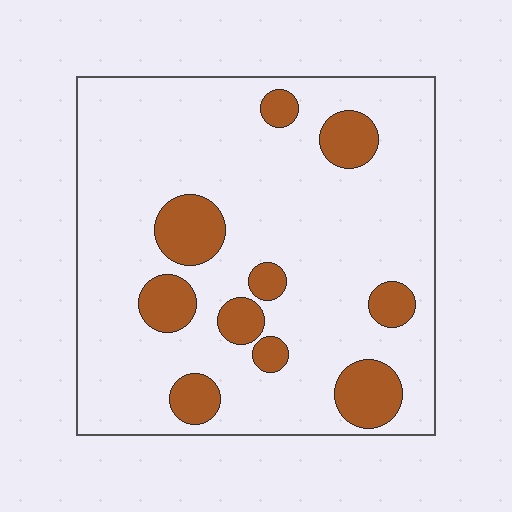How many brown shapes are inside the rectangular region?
10.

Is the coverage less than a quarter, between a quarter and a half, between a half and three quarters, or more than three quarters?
Less than a quarter.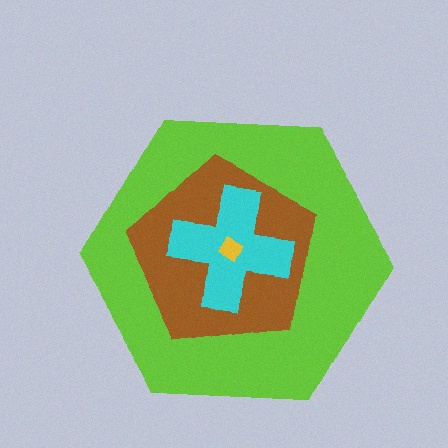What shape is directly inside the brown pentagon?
The cyan cross.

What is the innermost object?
The yellow diamond.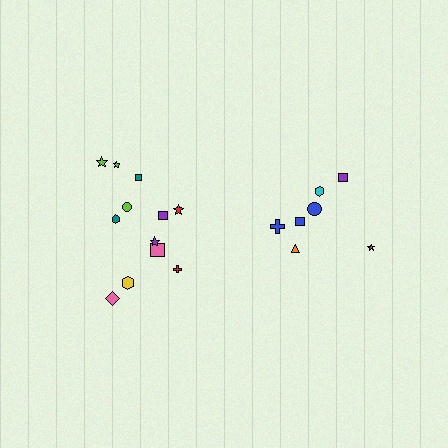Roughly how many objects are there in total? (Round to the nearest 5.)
Roughly 20 objects in total.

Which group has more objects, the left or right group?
The left group.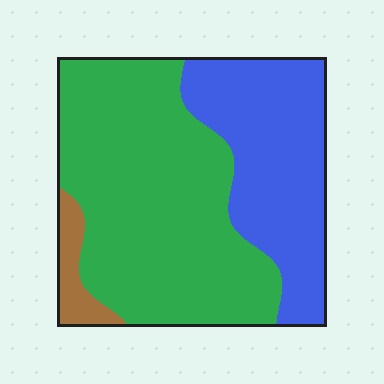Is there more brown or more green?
Green.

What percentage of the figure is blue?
Blue takes up about one third (1/3) of the figure.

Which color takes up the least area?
Brown, at roughly 5%.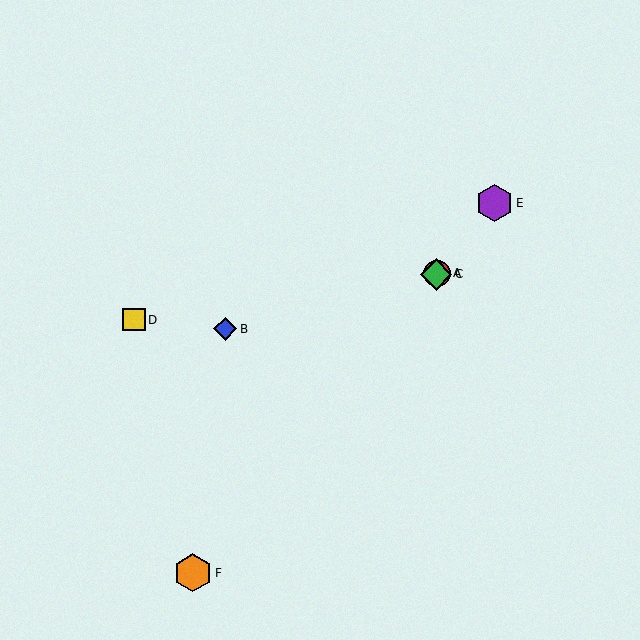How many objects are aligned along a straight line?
4 objects (A, C, E, F) are aligned along a straight line.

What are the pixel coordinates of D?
Object D is at (134, 320).